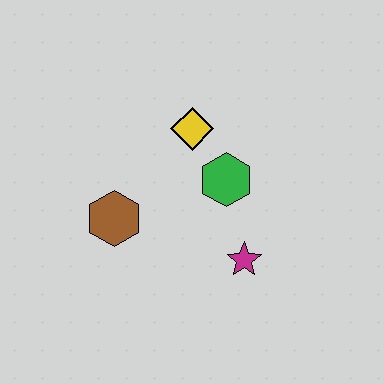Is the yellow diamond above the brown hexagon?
Yes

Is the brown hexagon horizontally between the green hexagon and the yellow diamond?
No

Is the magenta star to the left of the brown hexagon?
No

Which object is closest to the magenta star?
The green hexagon is closest to the magenta star.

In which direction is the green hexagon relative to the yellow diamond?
The green hexagon is below the yellow diamond.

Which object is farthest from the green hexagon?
The brown hexagon is farthest from the green hexagon.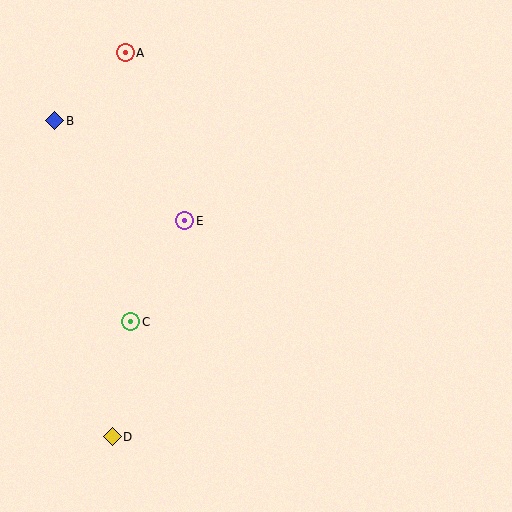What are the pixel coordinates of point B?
Point B is at (55, 121).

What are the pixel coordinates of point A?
Point A is at (125, 53).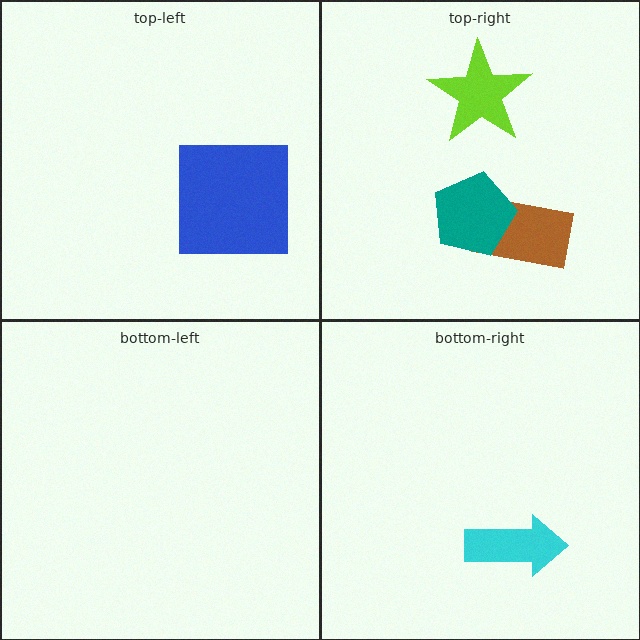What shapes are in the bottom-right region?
The cyan arrow.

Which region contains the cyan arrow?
The bottom-right region.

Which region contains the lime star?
The top-right region.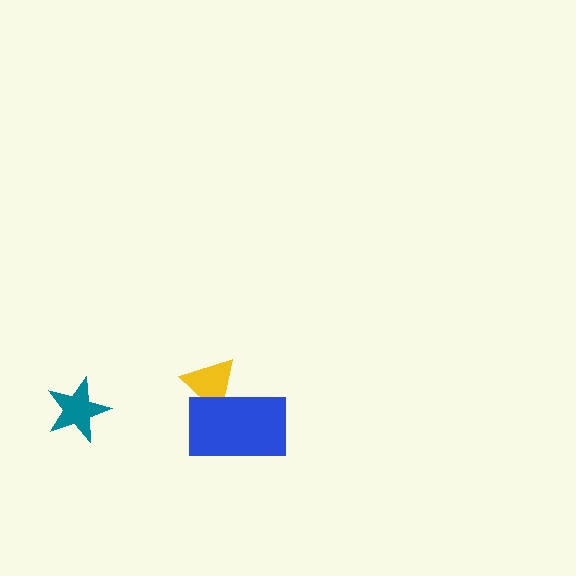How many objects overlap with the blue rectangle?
1 object overlaps with the blue rectangle.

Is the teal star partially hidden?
No, no other shape covers it.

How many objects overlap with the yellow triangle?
1 object overlaps with the yellow triangle.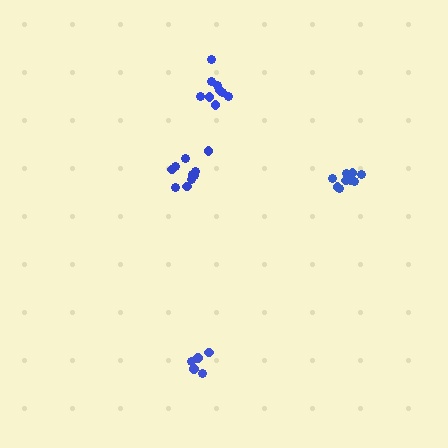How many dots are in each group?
Group 1: 10 dots, Group 2: 9 dots, Group 3: 6 dots, Group 4: 9 dots (34 total).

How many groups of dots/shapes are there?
There are 4 groups.